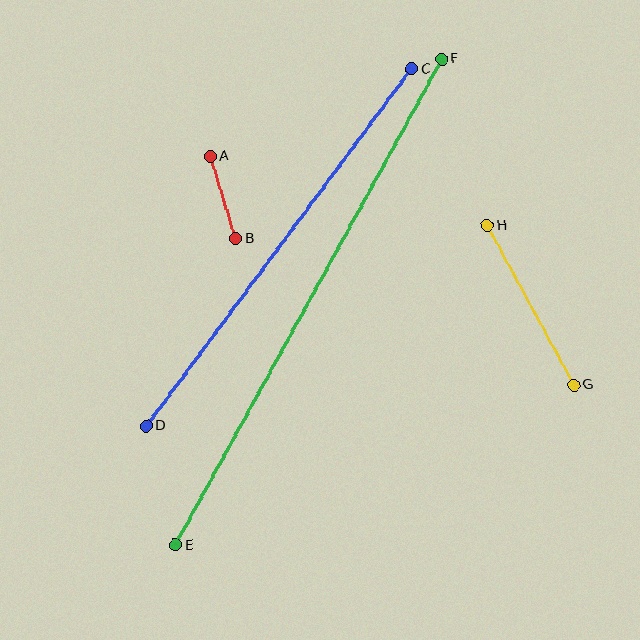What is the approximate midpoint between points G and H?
The midpoint is at approximately (530, 305) pixels.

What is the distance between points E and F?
The distance is approximately 554 pixels.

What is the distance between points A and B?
The distance is approximately 86 pixels.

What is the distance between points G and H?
The distance is approximately 182 pixels.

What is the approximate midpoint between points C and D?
The midpoint is at approximately (279, 247) pixels.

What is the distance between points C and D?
The distance is approximately 445 pixels.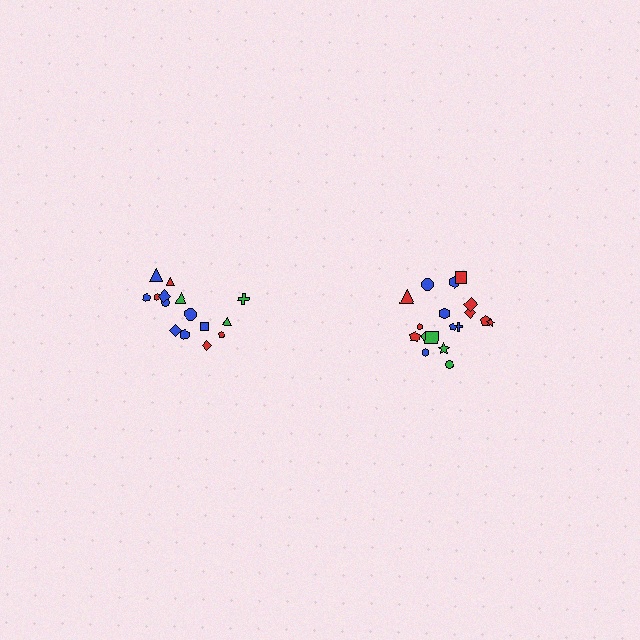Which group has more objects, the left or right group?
The right group.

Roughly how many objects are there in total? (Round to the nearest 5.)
Roughly 35 objects in total.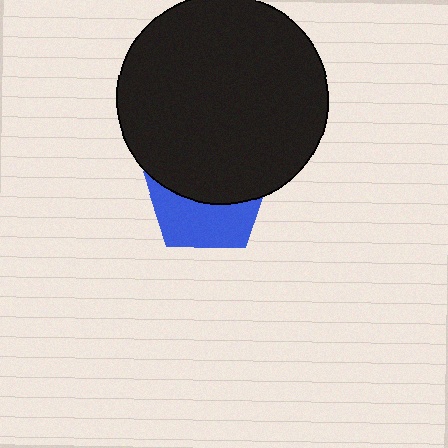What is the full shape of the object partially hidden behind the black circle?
The partially hidden object is a blue pentagon.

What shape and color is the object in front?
The object in front is a black circle.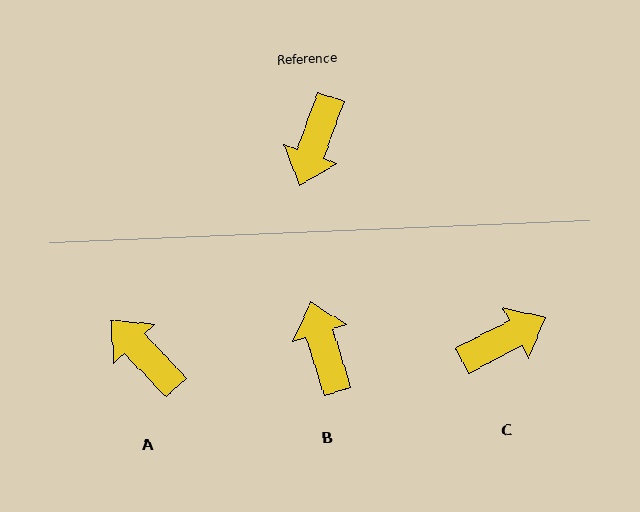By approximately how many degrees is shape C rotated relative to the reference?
Approximately 137 degrees counter-clockwise.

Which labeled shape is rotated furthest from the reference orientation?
B, about 143 degrees away.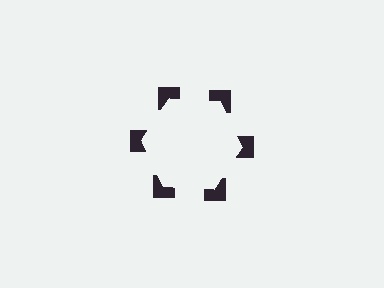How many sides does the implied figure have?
6 sides.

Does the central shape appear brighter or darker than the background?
It typically appears slightly brighter than the background, even though no actual brightness change is drawn.